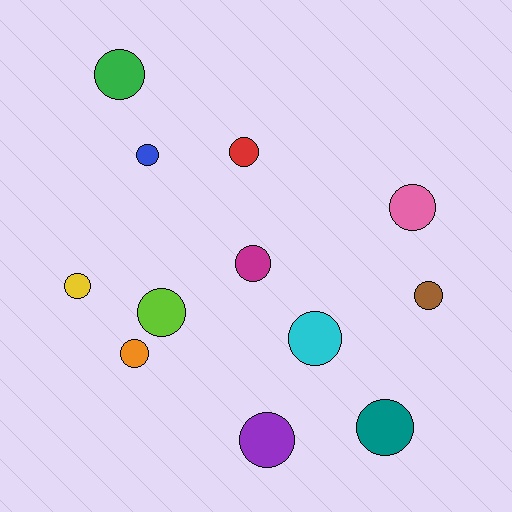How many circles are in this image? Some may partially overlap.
There are 12 circles.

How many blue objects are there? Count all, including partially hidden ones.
There is 1 blue object.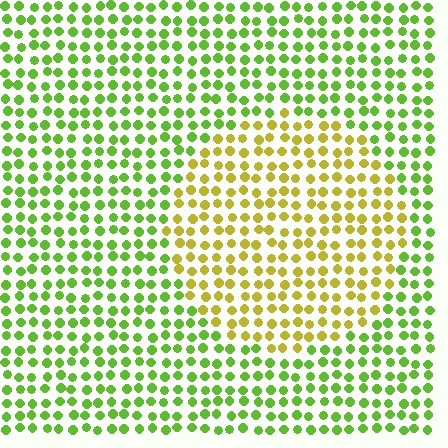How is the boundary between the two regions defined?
The boundary is defined purely by a slight shift in hue (about 43 degrees). Spacing, size, and orientation are identical on both sides.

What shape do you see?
I see a circle.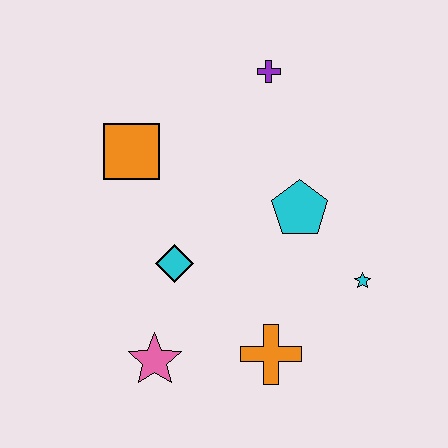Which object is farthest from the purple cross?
The pink star is farthest from the purple cross.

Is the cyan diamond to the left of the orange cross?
Yes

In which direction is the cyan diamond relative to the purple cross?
The cyan diamond is below the purple cross.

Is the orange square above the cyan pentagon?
Yes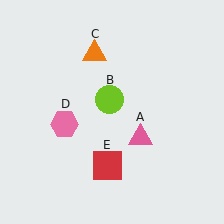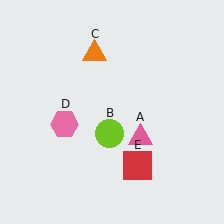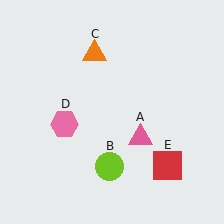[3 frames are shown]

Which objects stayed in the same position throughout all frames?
Pink triangle (object A) and orange triangle (object C) and pink hexagon (object D) remained stationary.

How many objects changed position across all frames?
2 objects changed position: lime circle (object B), red square (object E).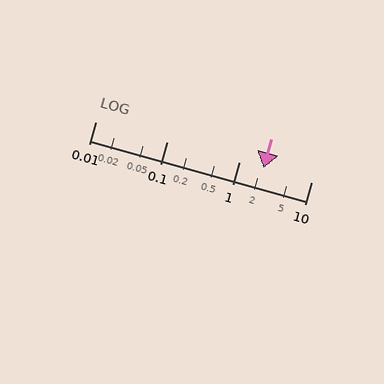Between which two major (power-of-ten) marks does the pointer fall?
The pointer is between 1 and 10.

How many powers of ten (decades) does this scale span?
The scale spans 3 decades, from 0.01 to 10.